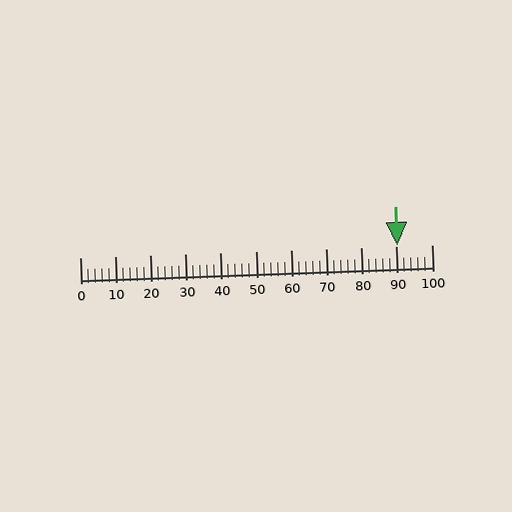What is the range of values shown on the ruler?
The ruler shows values from 0 to 100.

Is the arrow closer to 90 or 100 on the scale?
The arrow is closer to 90.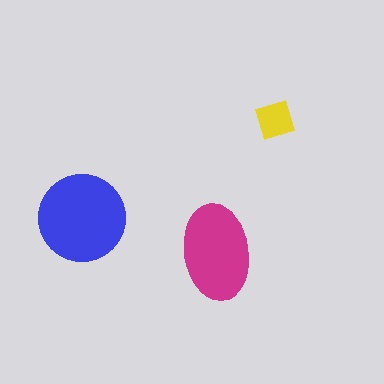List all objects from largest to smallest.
The blue circle, the magenta ellipse, the yellow diamond.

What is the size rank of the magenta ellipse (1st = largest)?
2nd.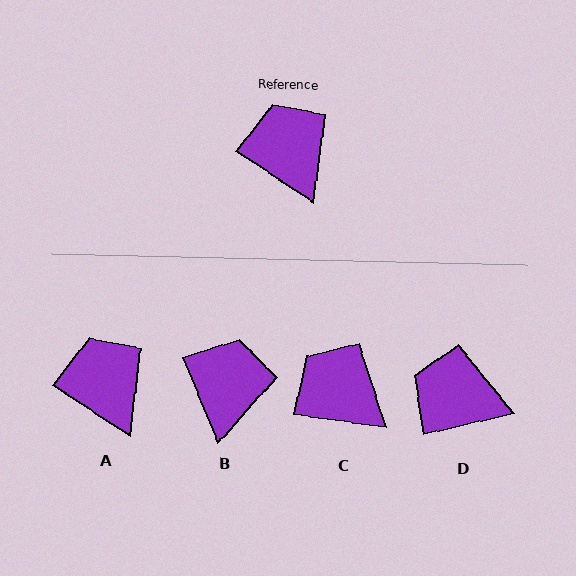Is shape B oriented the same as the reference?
No, it is off by about 34 degrees.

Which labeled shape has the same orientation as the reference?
A.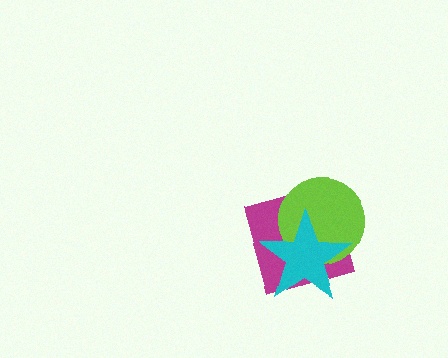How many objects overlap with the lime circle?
2 objects overlap with the lime circle.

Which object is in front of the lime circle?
The cyan star is in front of the lime circle.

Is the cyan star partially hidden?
No, no other shape covers it.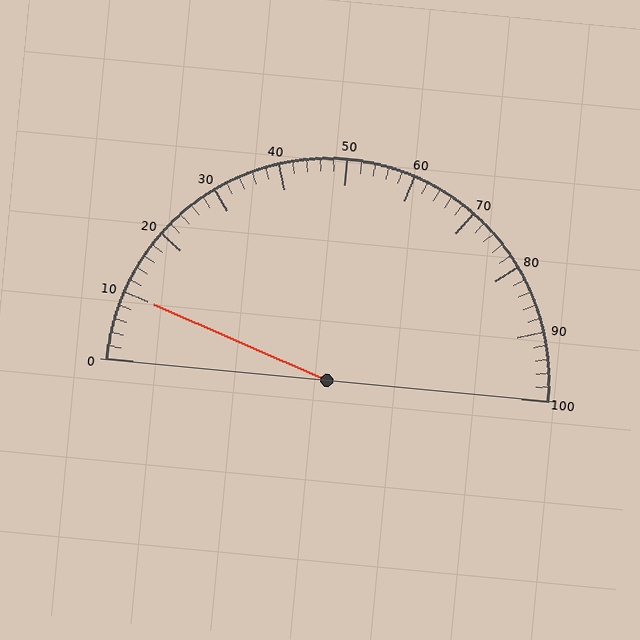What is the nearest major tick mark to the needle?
The nearest major tick mark is 10.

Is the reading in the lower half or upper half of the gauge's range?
The reading is in the lower half of the range (0 to 100).